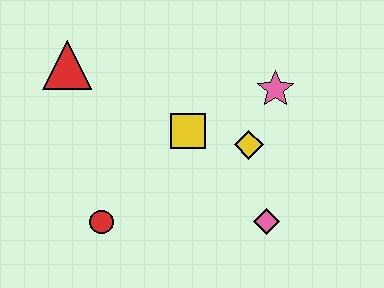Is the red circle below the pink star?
Yes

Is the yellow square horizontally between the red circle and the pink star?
Yes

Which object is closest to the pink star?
The yellow diamond is closest to the pink star.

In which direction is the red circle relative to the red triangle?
The red circle is below the red triangle.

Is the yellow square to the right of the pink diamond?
No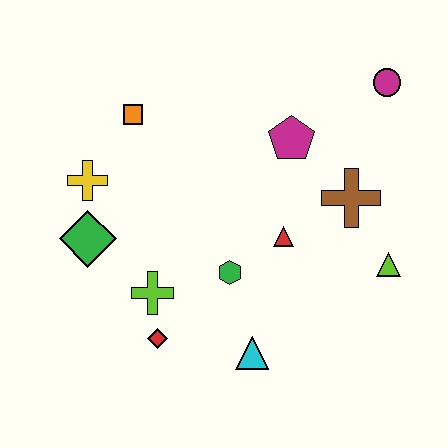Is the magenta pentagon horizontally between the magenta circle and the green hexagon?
Yes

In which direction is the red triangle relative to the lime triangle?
The red triangle is to the left of the lime triangle.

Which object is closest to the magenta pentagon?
The brown cross is closest to the magenta pentagon.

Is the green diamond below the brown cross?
Yes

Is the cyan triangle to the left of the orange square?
No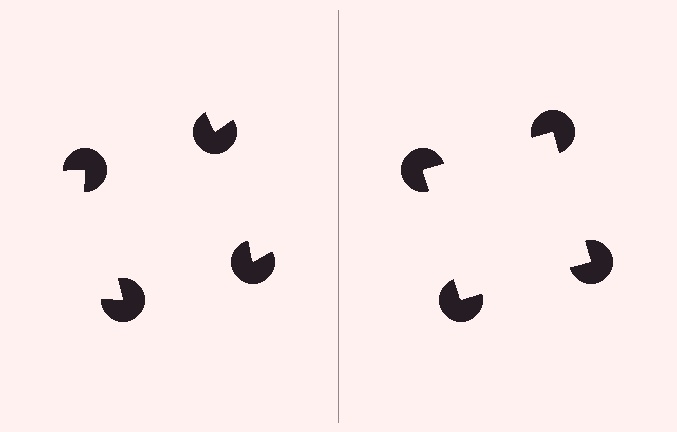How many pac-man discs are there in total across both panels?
8 — 4 on each side.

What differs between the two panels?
The pac-man discs are positioned identically on both sides; only the wedge orientations differ. On the right they align to a square; on the left they are misaligned.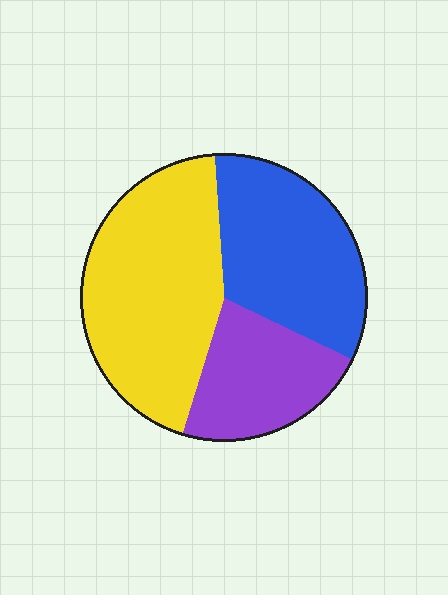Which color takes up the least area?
Purple, at roughly 20%.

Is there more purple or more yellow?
Yellow.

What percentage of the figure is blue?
Blue covers 33% of the figure.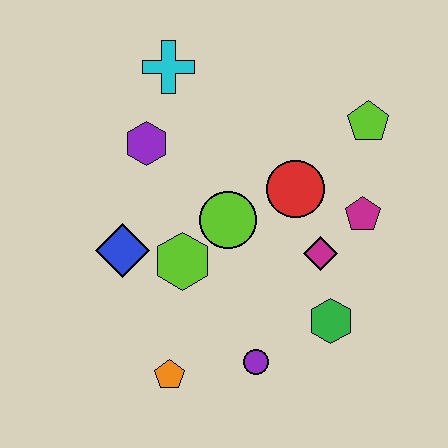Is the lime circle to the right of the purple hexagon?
Yes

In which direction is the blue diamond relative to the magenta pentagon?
The blue diamond is to the left of the magenta pentagon.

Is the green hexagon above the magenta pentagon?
No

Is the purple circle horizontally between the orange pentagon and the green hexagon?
Yes